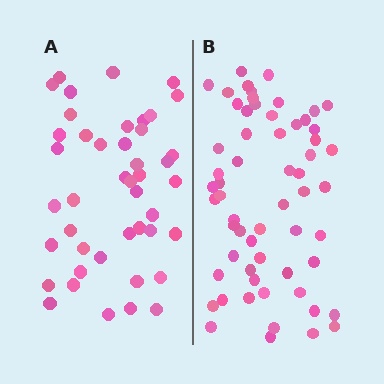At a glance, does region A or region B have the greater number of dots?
Region B (the right region) has more dots.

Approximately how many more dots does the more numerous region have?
Region B has approximately 15 more dots than region A.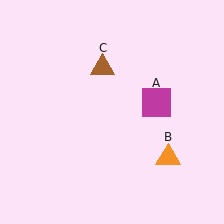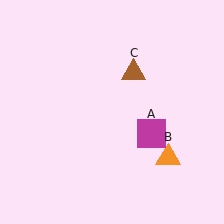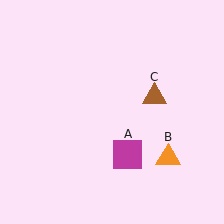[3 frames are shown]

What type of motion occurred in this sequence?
The magenta square (object A), brown triangle (object C) rotated clockwise around the center of the scene.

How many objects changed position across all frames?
2 objects changed position: magenta square (object A), brown triangle (object C).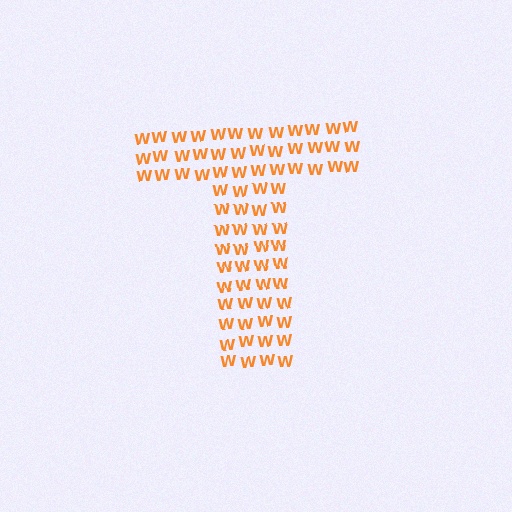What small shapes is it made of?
It is made of small letter W's.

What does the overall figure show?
The overall figure shows the letter T.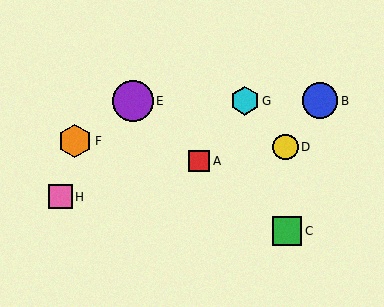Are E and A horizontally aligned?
No, E is at y≈101 and A is at y≈161.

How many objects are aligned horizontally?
3 objects (B, E, G) are aligned horizontally.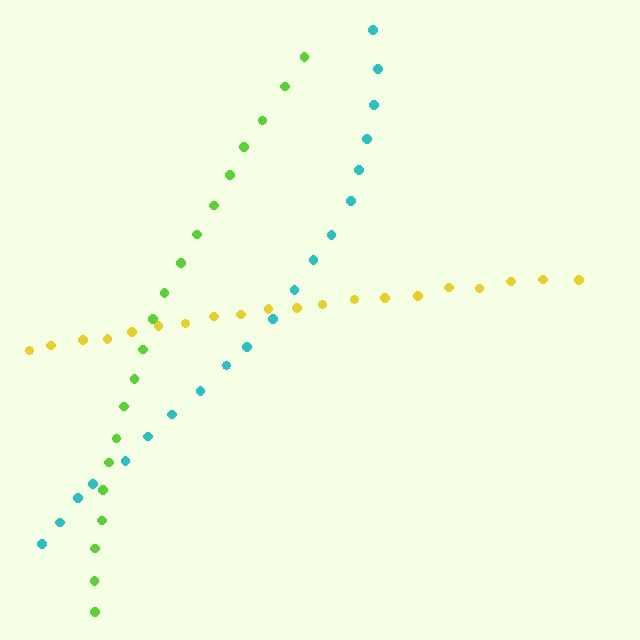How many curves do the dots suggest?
There are 3 distinct paths.